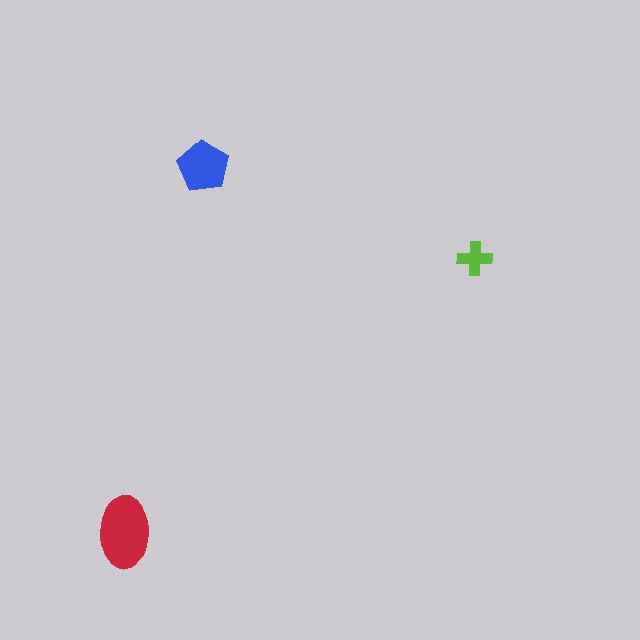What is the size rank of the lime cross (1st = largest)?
3rd.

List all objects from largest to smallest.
The red ellipse, the blue pentagon, the lime cross.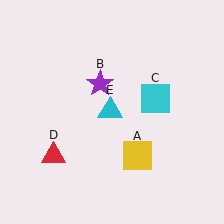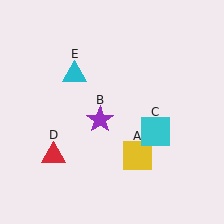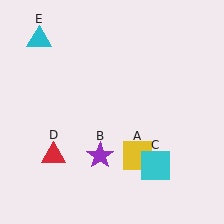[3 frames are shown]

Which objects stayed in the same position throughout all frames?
Yellow square (object A) and red triangle (object D) remained stationary.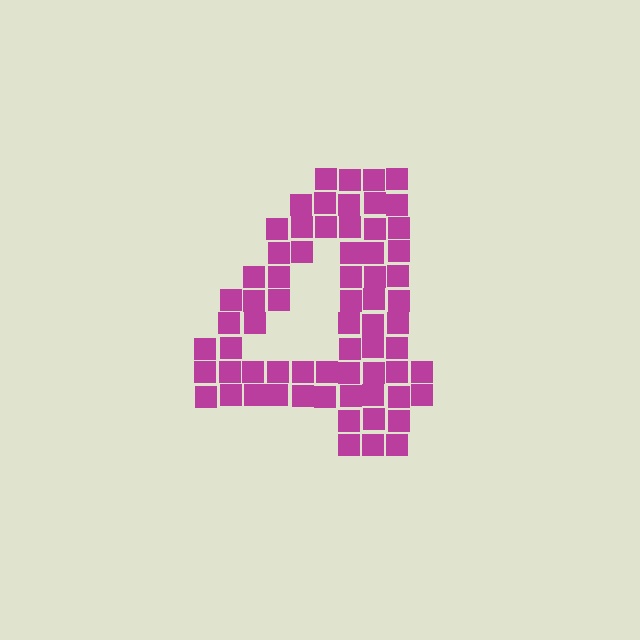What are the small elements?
The small elements are squares.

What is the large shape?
The large shape is the digit 4.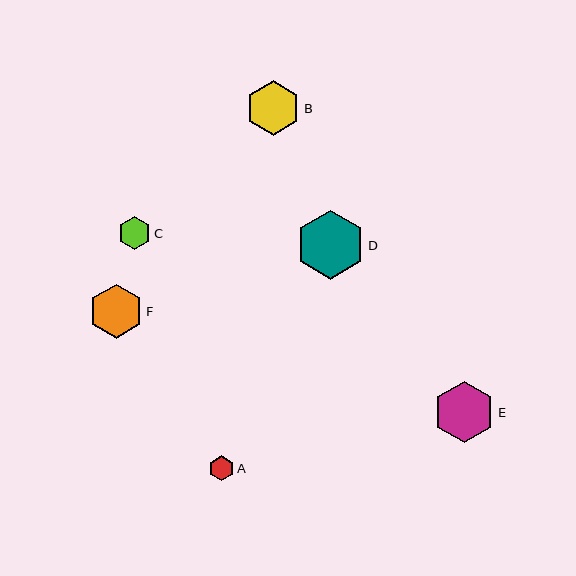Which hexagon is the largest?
Hexagon D is the largest with a size of approximately 69 pixels.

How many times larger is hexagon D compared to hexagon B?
Hexagon D is approximately 1.3 times the size of hexagon B.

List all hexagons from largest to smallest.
From largest to smallest: D, E, B, F, C, A.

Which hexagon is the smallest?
Hexagon A is the smallest with a size of approximately 25 pixels.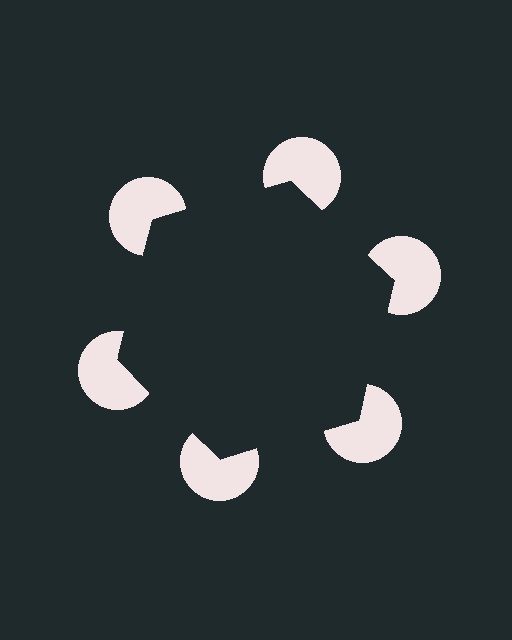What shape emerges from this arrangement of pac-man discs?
An illusory hexagon — its edges are inferred from the aligned wedge cuts in the pac-man discs, not physically drawn.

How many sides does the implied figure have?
6 sides.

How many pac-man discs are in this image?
There are 6 — one at each vertex of the illusory hexagon.